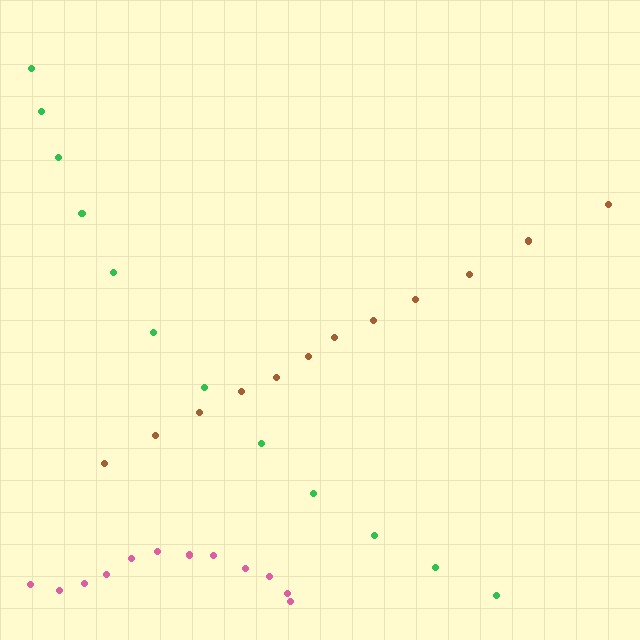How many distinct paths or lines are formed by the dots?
There are 3 distinct paths.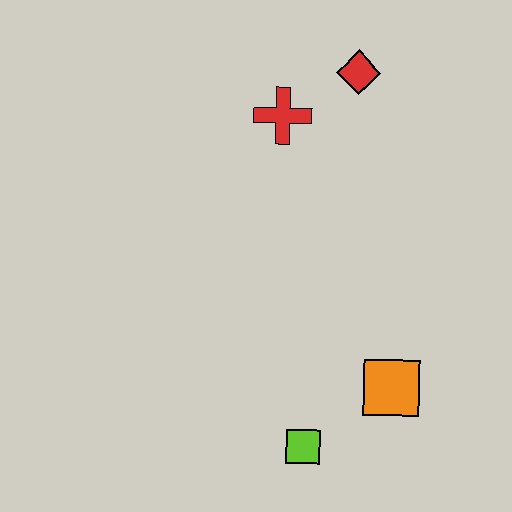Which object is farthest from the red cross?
The lime square is farthest from the red cross.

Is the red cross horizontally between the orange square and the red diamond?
No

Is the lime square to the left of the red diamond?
Yes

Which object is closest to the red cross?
The red diamond is closest to the red cross.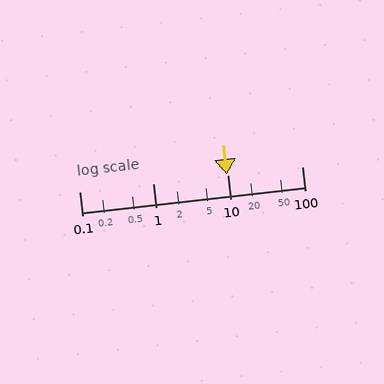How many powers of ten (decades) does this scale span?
The scale spans 3 decades, from 0.1 to 100.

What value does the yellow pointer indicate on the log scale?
The pointer indicates approximately 9.8.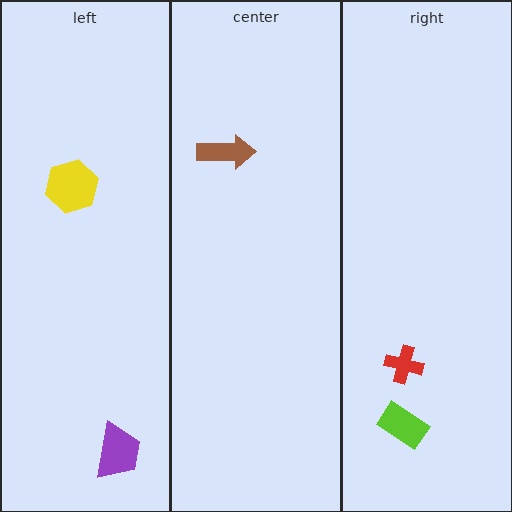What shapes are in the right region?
The red cross, the lime rectangle.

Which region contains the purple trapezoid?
The left region.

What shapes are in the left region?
The yellow hexagon, the purple trapezoid.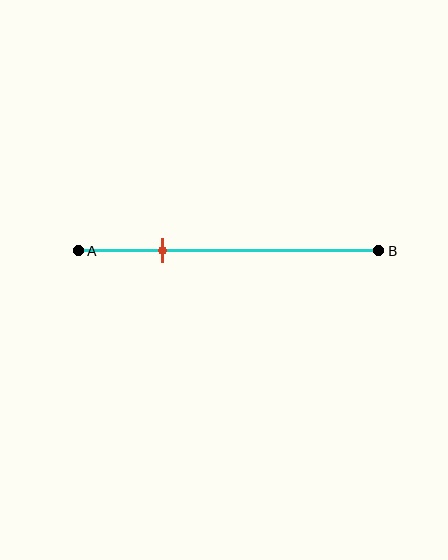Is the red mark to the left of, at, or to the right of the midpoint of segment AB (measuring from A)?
The red mark is to the left of the midpoint of segment AB.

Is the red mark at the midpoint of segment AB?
No, the mark is at about 30% from A, not at the 50% midpoint.